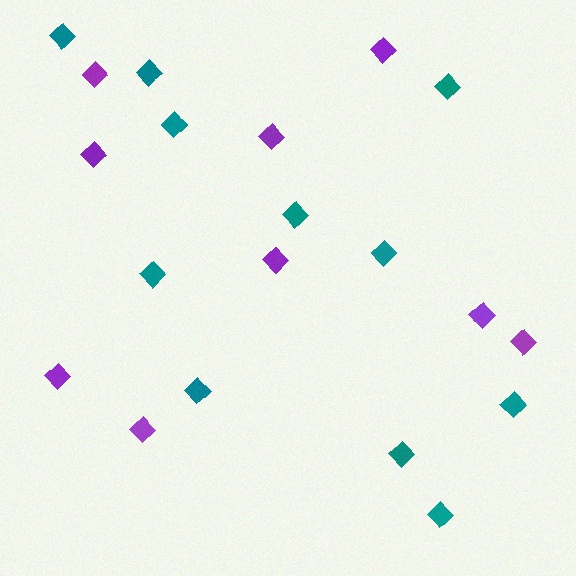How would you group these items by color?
There are 2 groups: one group of purple diamonds (9) and one group of teal diamonds (11).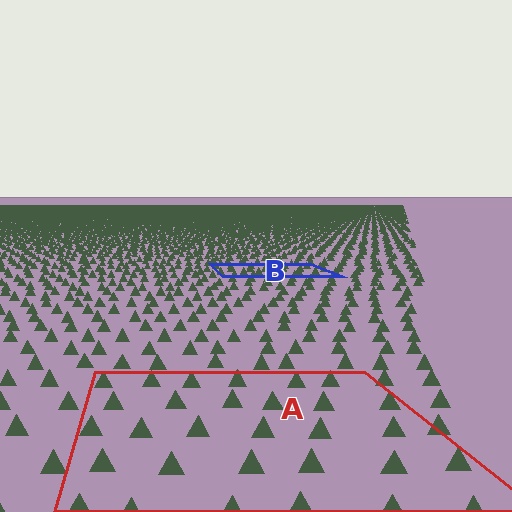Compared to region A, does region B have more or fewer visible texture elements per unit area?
Region B has more texture elements per unit area — they are packed more densely because it is farther away.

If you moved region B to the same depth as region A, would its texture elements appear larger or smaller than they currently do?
They would appear larger. At a closer depth, the same texture elements are projected at a bigger on-screen size.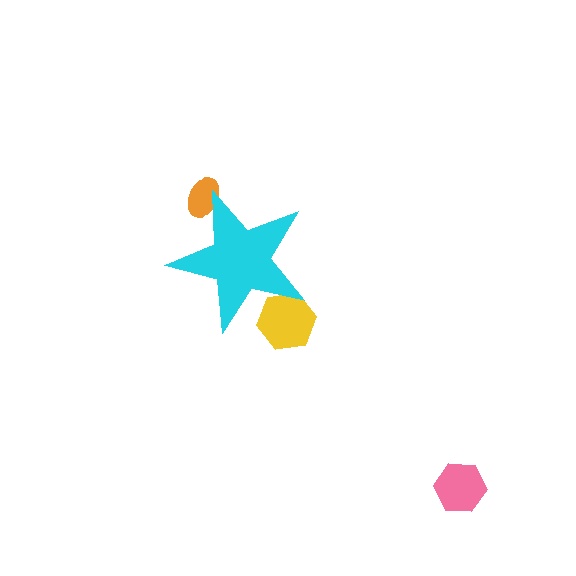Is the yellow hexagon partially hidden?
Yes, the yellow hexagon is partially hidden behind the cyan star.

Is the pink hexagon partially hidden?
No, the pink hexagon is fully visible.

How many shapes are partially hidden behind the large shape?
2 shapes are partially hidden.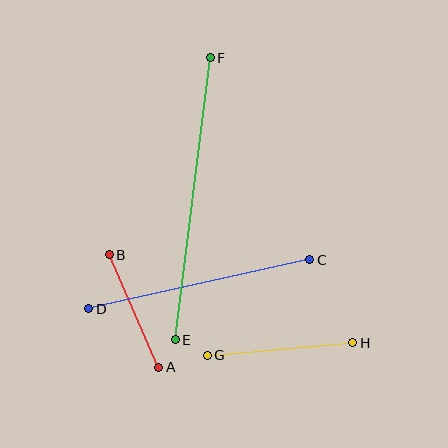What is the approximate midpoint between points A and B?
The midpoint is at approximately (134, 311) pixels.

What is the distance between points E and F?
The distance is approximately 284 pixels.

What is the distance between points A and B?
The distance is approximately 123 pixels.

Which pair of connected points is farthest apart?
Points E and F are farthest apart.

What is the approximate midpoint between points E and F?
The midpoint is at approximately (193, 199) pixels.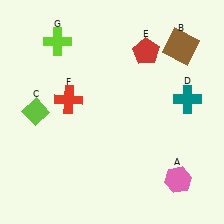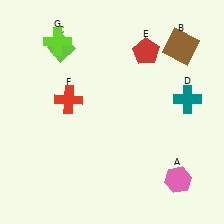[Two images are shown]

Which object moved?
The lime diamond (C) moved up.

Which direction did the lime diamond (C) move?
The lime diamond (C) moved up.